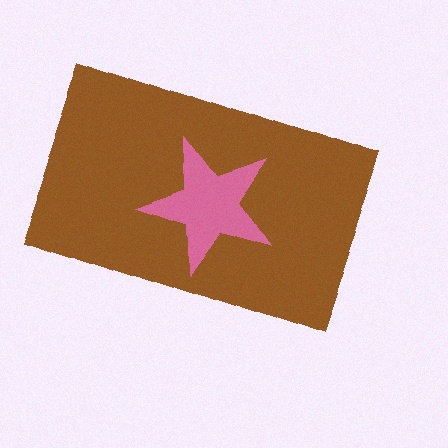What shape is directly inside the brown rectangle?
The pink star.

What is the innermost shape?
The pink star.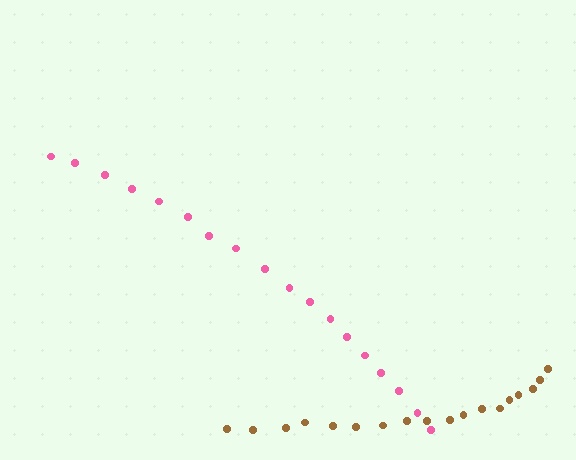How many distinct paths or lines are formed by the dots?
There are 2 distinct paths.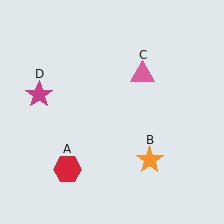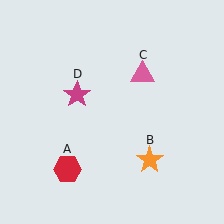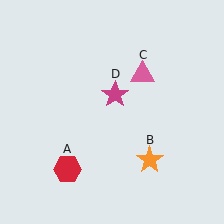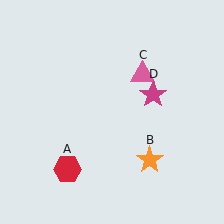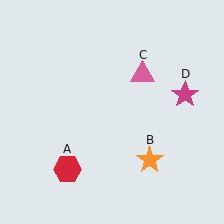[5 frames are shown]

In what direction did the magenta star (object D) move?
The magenta star (object D) moved right.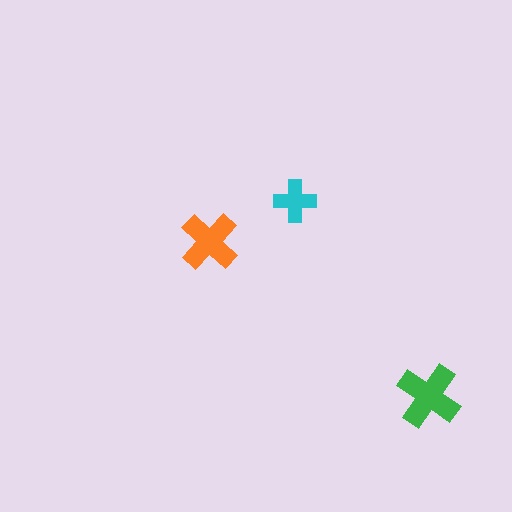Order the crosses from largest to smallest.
the green one, the orange one, the cyan one.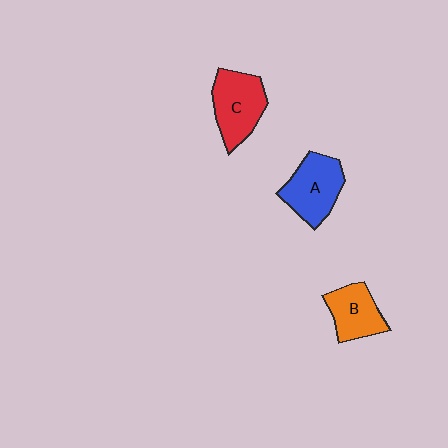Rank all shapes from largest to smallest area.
From largest to smallest: C (red), A (blue), B (orange).